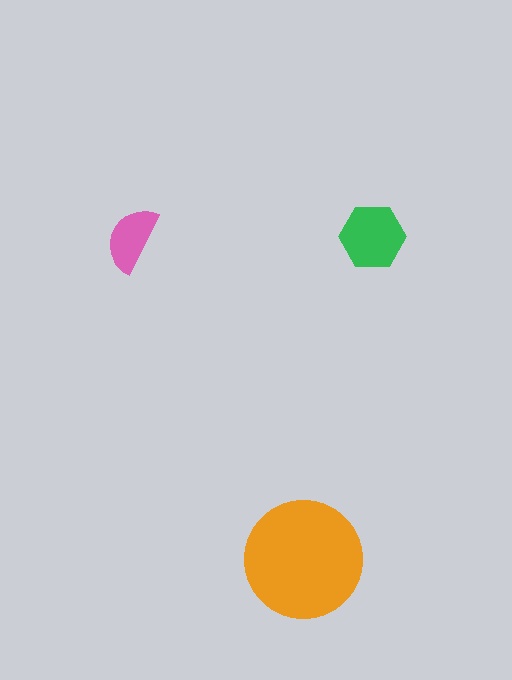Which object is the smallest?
The pink semicircle.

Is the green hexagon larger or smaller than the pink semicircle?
Larger.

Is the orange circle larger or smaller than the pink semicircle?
Larger.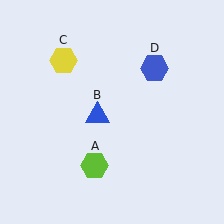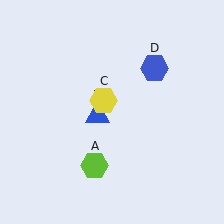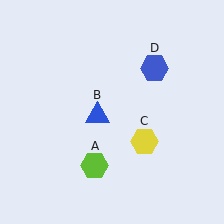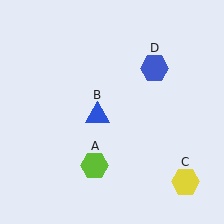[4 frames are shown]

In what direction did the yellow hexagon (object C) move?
The yellow hexagon (object C) moved down and to the right.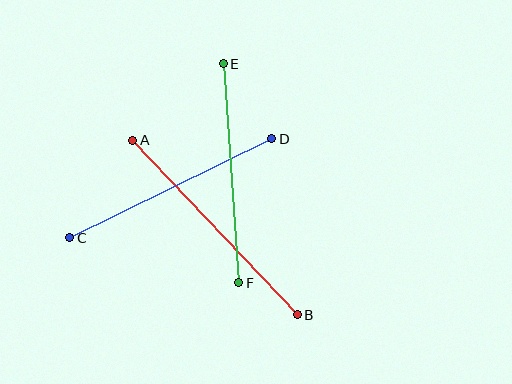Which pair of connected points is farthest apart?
Points A and B are farthest apart.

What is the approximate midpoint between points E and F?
The midpoint is at approximately (231, 173) pixels.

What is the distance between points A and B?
The distance is approximately 240 pixels.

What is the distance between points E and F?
The distance is approximately 219 pixels.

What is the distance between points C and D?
The distance is approximately 225 pixels.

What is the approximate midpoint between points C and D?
The midpoint is at approximately (171, 188) pixels.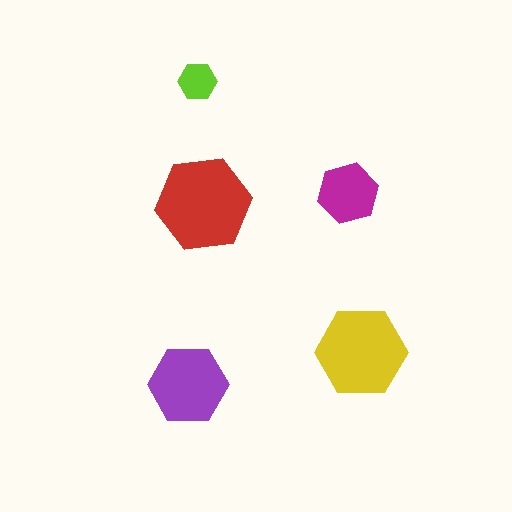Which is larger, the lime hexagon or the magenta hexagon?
The magenta one.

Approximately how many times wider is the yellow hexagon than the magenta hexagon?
About 1.5 times wider.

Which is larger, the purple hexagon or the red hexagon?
The red one.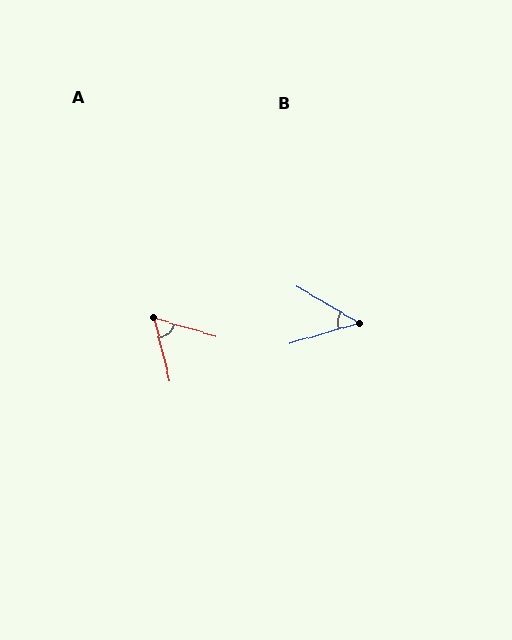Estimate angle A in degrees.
Approximately 59 degrees.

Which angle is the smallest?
B, at approximately 47 degrees.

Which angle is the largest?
A, at approximately 59 degrees.